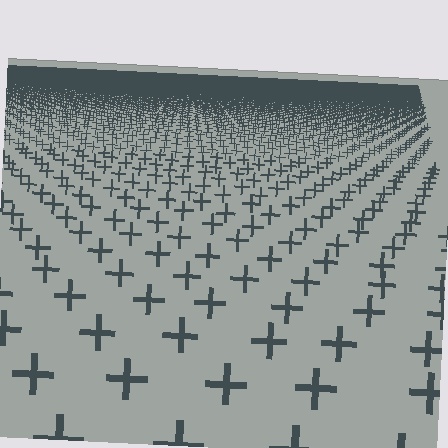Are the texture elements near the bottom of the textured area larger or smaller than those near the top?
Larger. Near the bottom, elements are closer to the viewer and appear at a bigger on-screen size.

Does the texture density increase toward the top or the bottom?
Density increases toward the top.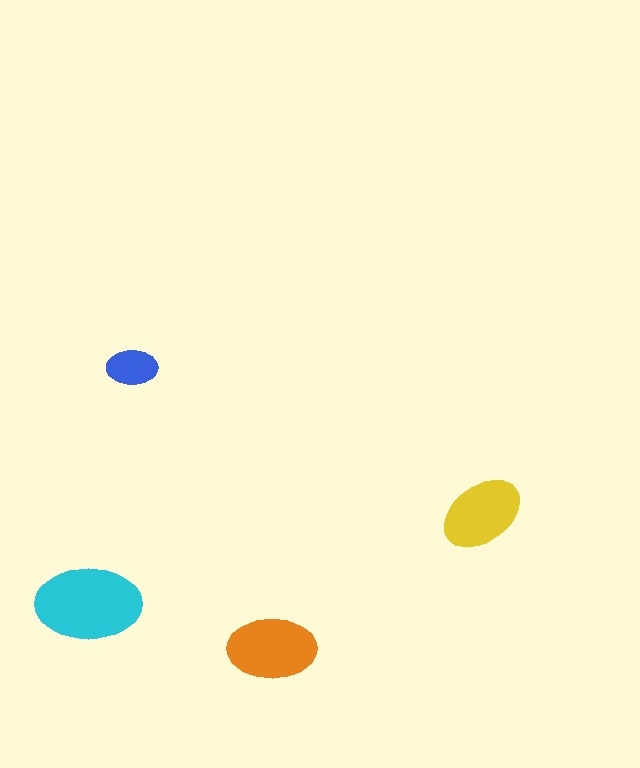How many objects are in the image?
There are 4 objects in the image.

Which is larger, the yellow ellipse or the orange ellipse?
The orange one.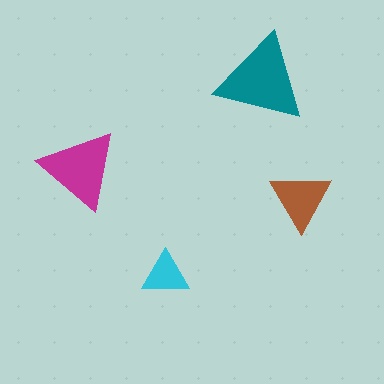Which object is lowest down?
The cyan triangle is bottommost.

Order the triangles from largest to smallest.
the teal one, the magenta one, the brown one, the cyan one.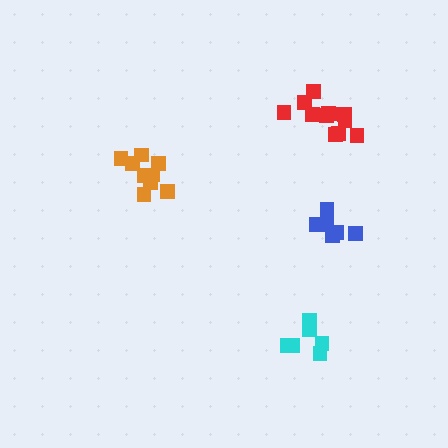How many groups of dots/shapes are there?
There are 4 groups.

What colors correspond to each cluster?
The clusters are colored: cyan, blue, red, orange.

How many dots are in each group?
Group 1: 6 dots, Group 2: 6 dots, Group 3: 12 dots, Group 4: 10 dots (34 total).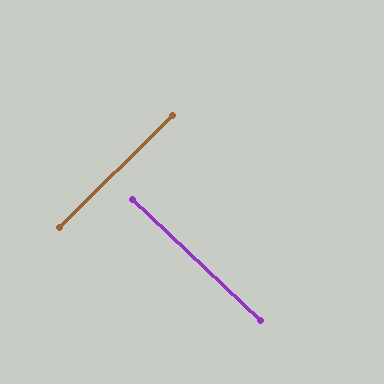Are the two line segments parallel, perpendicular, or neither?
Perpendicular — they meet at approximately 88°.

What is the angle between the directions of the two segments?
Approximately 88 degrees.